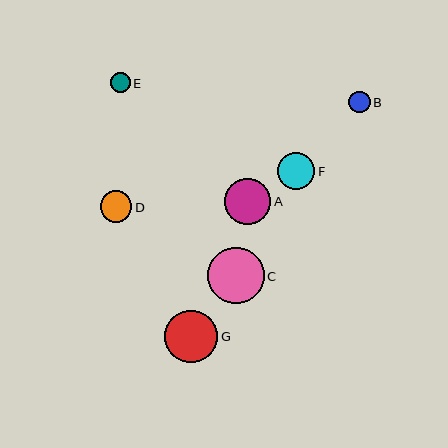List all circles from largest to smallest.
From largest to smallest: C, G, A, F, D, B, E.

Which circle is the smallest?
Circle E is the smallest with a size of approximately 20 pixels.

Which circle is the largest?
Circle C is the largest with a size of approximately 57 pixels.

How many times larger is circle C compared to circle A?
Circle C is approximately 1.2 times the size of circle A.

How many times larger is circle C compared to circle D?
Circle C is approximately 1.8 times the size of circle D.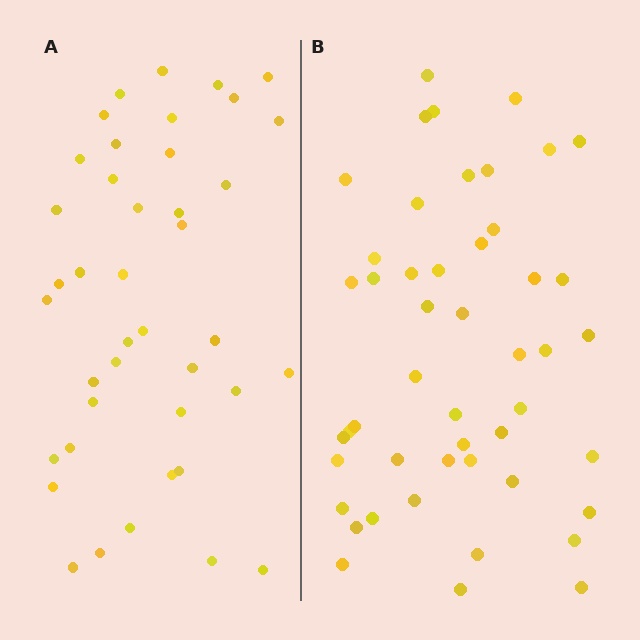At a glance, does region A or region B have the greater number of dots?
Region B (the right region) has more dots.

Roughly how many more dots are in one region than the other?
Region B has roughly 8 or so more dots than region A.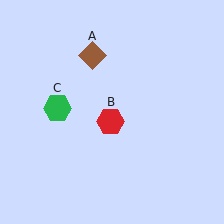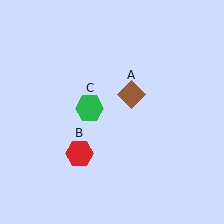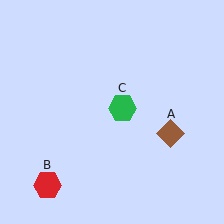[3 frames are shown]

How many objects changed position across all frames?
3 objects changed position: brown diamond (object A), red hexagon (object B), green hexagon (object C).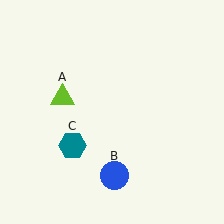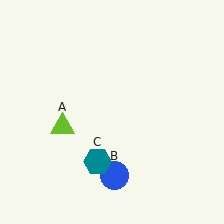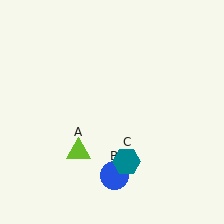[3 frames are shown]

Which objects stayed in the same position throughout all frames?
Blue circle (object B) remained stationary.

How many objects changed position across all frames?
2 objects changed position: lime triangle (object A), teal hexagon (object C).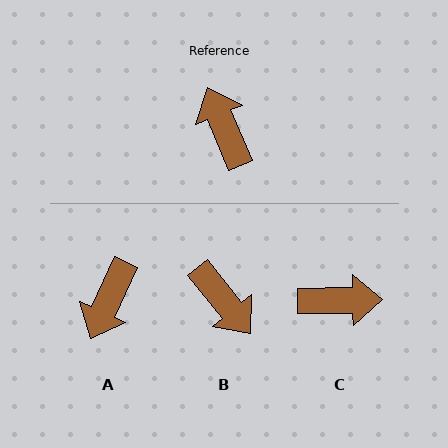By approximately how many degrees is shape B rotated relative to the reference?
Approximately 164 degrees clockwise.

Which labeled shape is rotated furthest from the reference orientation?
B, about 164 degrees away.